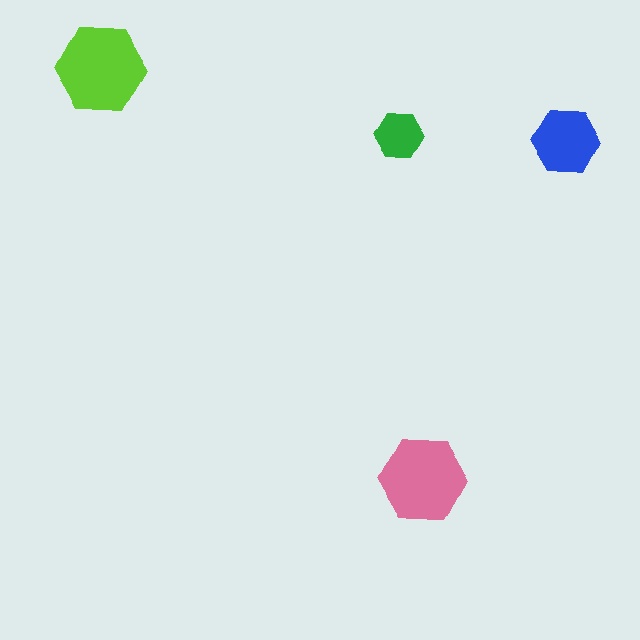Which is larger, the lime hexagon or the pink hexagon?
The lime one.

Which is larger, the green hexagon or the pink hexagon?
The pink one.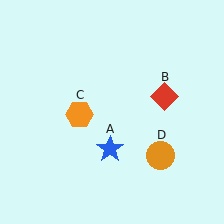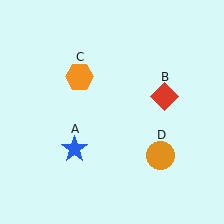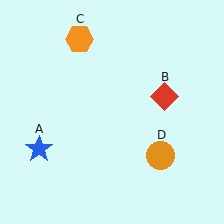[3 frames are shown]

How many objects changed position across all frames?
2 objects changed position: blue star (object A), orange hexagon (object C).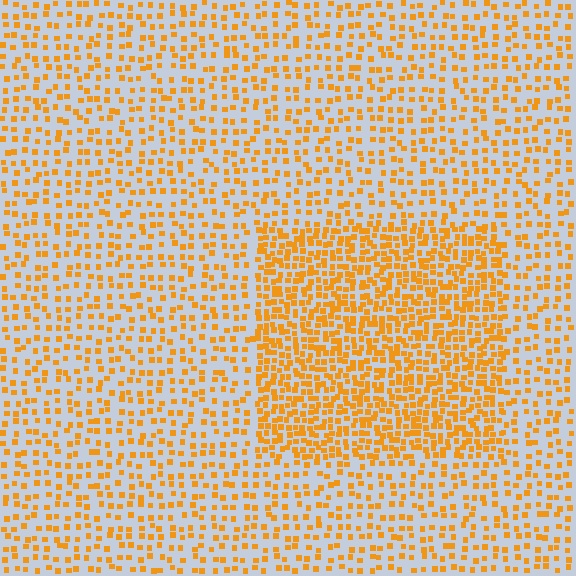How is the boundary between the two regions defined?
The boundary is defined by a change in element density (approximately 2.0x ratio). All elements are the same color, size, and shape.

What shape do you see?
I see a rectangle.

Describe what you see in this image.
The image contains small orange elements arranged at two different densities. A rectangle-shaped region is visible where the elements are more densely packed than the surrounding area.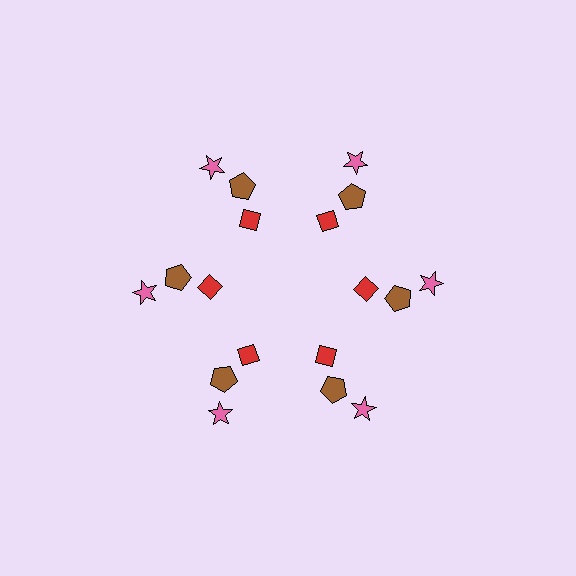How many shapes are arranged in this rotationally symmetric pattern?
There are 18 shapes, arranged in 6 groups of 3.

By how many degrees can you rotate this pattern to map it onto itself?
The pattern maps onto itself every 60 degrees of rotation.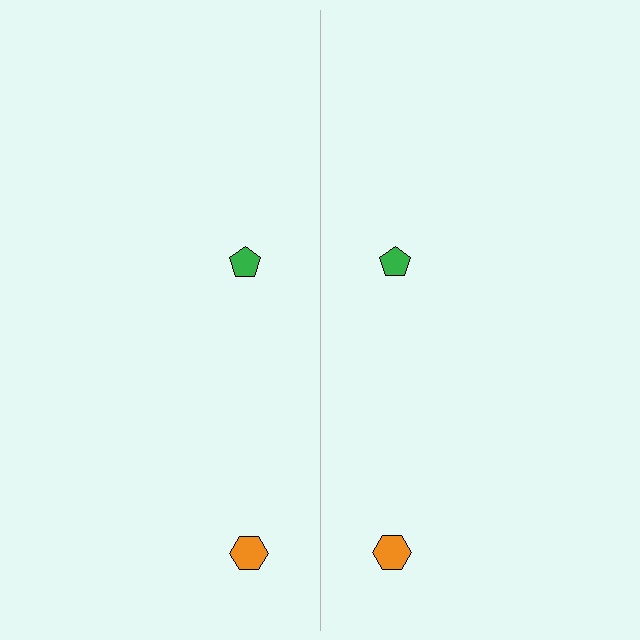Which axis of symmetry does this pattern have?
The pattern has a vertical axis of symmetry running through the center of the image.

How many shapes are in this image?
There are 4 shapes in this image.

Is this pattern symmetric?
Yes, this pattern has bilateral (reflection) symmetry.